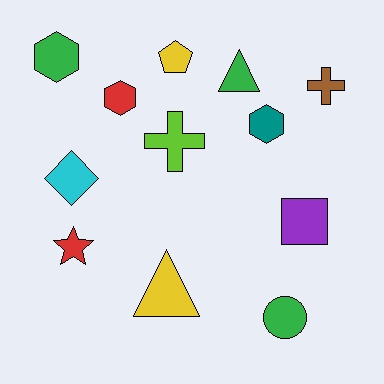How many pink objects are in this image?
There are no pink objects.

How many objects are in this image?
There are 12 objects.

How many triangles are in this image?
There are 2 triangles.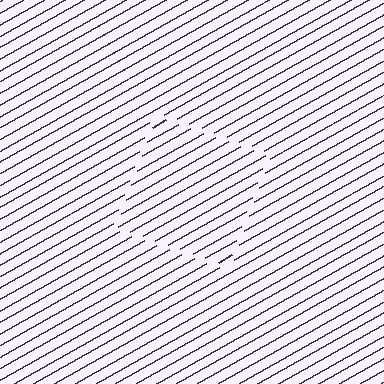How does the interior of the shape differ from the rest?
The interior of the shape contains the same grating, shifted by half a period — the contour is defined by the phase discontinuity where line-ends from the inner and outer gratings abut.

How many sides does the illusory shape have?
4 sides — the line-ends trace a square.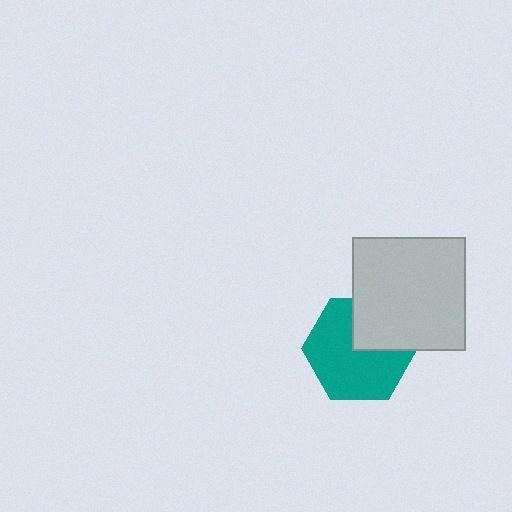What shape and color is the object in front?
The object in front is a light gray square.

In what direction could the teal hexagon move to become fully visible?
The teal hexagon could move toward the lower-left. That would shift it out from behind the light gray square entirely.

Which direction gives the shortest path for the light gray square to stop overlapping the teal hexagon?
Moving toward the upper-right gives the shortest separation.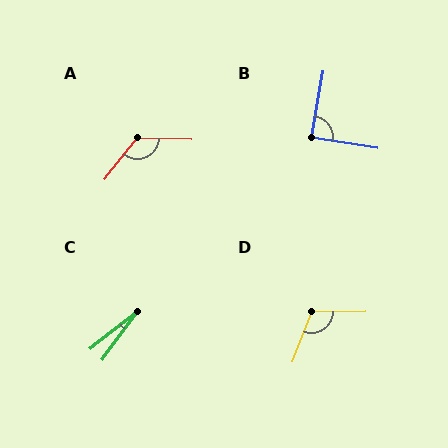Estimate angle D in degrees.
Approximately 111 degrees.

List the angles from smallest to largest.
C (15°), B (90°), D (111°), A (126°).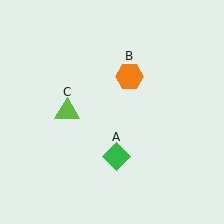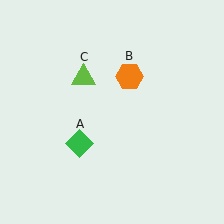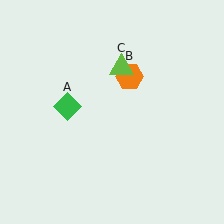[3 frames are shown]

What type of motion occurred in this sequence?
The green diamond (object A), lime triangle (object C) rotated clockwise around the center of the scene.